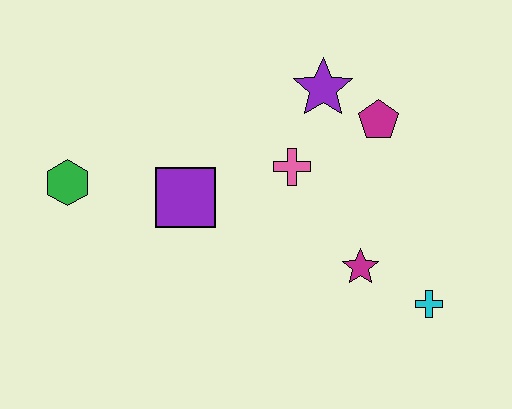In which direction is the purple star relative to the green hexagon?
The purple star is to the right of the green hexagon.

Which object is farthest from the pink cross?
The green hexagon is farthest from the pink cross.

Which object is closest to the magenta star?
The cyan cross is closest to the magenta star.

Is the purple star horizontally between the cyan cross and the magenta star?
No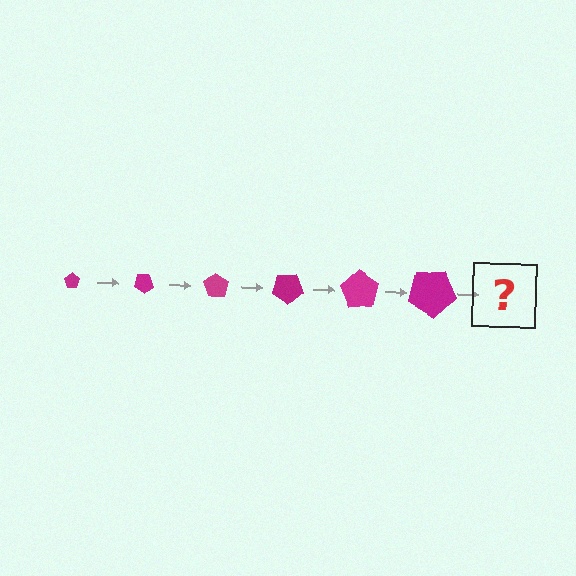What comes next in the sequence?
The next element should be a pentagon, larger than the previous one and rotated 210 degrees from the start.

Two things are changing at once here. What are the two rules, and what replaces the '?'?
The two rules are that the pentagon grows larger each step and it rotates 35 degrees each step. The '?' should be a pentagon, larger than the previous one and rotated 210 degrees from the start.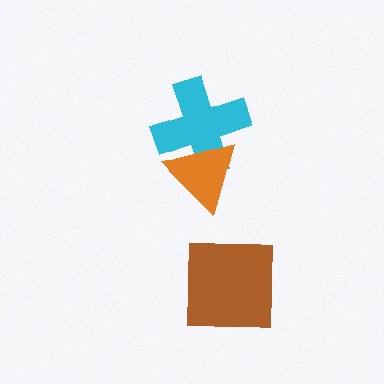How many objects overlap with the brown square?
0 objects overlap with the brown square.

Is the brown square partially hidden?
No, no other shape covers it.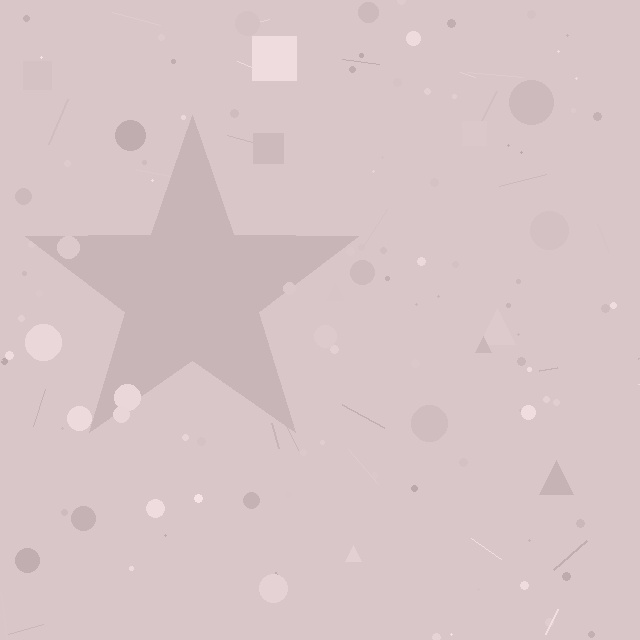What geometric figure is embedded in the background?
A star is embedded in the background.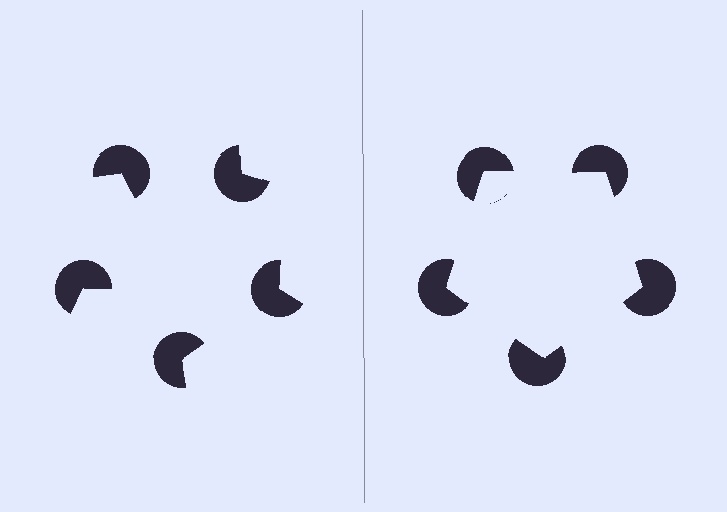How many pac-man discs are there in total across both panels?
10 — 5 on each side.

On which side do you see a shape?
An illusory pentagon appears on the right side. On the left side the wedge cuts are rotated, so no coherent shape forms.